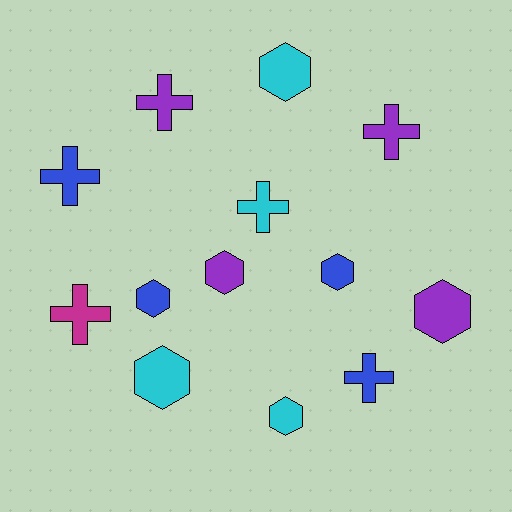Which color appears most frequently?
Purple, with 4 objects.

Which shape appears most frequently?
Hexagon, with 7 objects.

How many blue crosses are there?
There are 2 blue crosses.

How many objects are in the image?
There are 13 objects.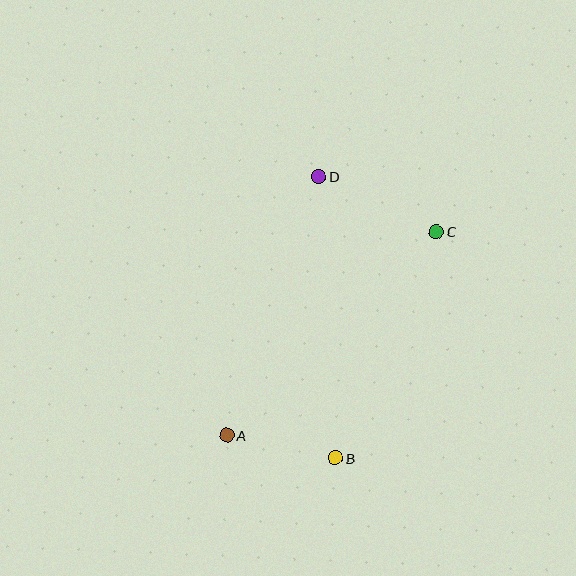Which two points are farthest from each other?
Points A and C are farthest from each other.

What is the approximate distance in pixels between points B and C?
The distance between B and C is approximately 248 pixels.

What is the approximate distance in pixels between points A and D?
The distance between A and D is approximately 274 pixels.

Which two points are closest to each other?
Points A and B are closest to each other.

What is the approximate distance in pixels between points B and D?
The distance between B and D is approximately 282 pixels.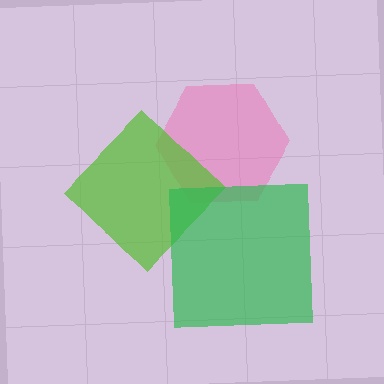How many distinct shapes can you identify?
There are 3 distinct shapes: a pink hexagon, a lime diamond, a green square.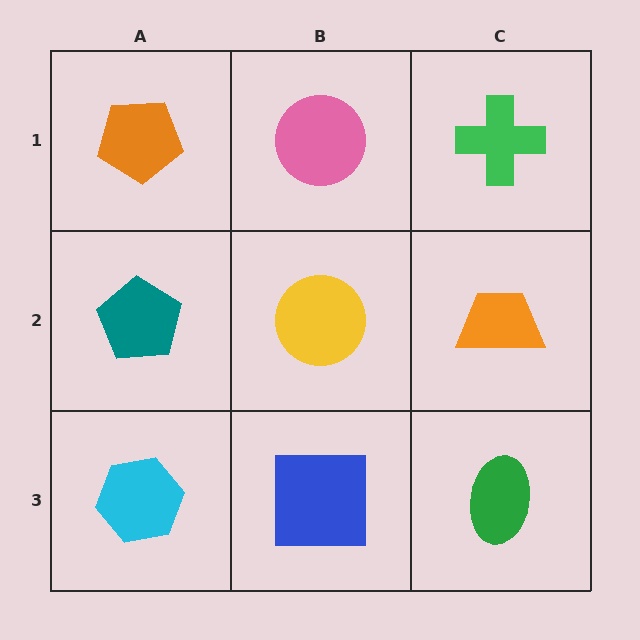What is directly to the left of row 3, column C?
A blue square.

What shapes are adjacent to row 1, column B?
A yellow circle (row 2, column B), an orange pentagon (row 1, column A), a green cross (row 1, column C).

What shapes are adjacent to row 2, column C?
A green cross (row 1, column C), a green ellipse (row 3, column C), a yellow circle (row 2, column B).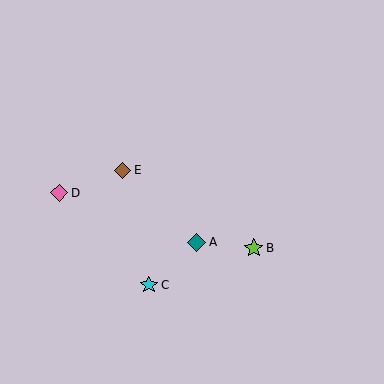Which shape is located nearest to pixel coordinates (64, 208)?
The pink diamond (labeled D) at (59, 193) is nearest to that location.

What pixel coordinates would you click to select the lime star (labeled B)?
Click at (254, 248) to select the lime star B.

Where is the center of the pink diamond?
The center of the pink diamond is at (59, 193).